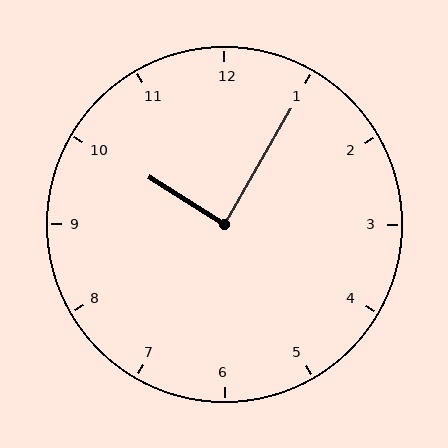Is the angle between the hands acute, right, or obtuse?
It is right.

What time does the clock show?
10:05.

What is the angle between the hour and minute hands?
Approximately 88 degrees.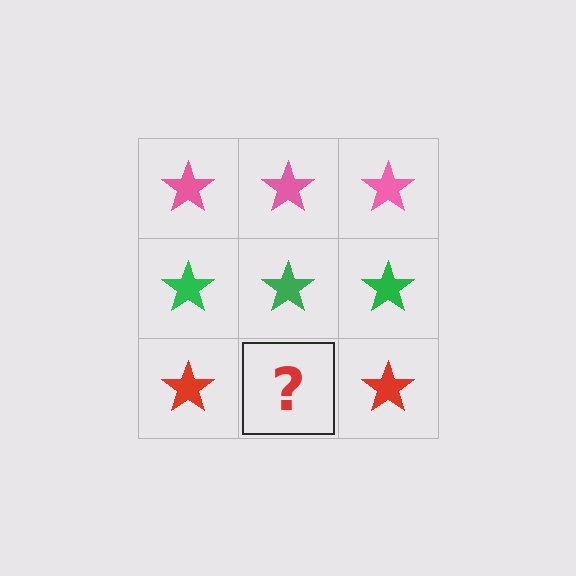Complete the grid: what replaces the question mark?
The question mark should be replaced with a red star.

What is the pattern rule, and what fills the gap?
The rule is that each row has a consistent color. The gap should be filled with a red star.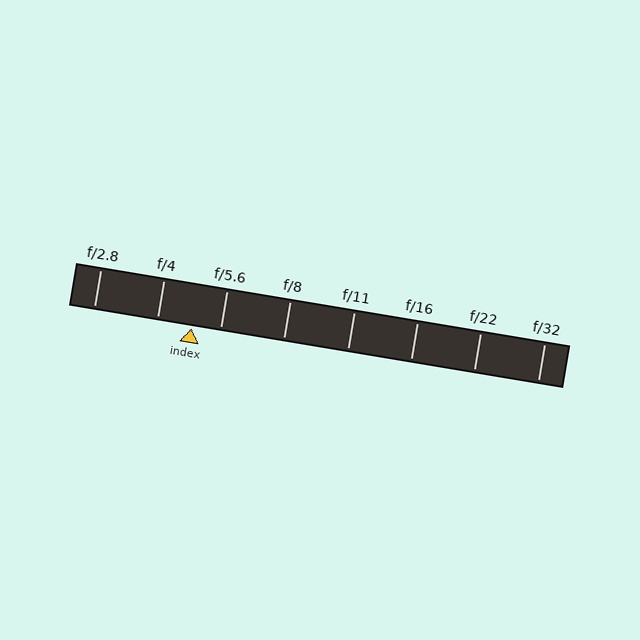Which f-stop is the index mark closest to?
The index mark is closest to f/5.6.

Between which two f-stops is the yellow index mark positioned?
The index mark is between f/4 and f/5.6.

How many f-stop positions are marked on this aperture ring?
There are 8 f-stop positions marked.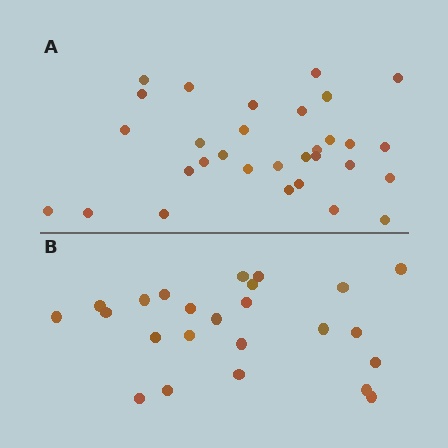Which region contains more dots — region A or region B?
Region A (the top region) has more dots.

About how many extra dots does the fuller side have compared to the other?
Region A has roughly 8 or so more dots than region B.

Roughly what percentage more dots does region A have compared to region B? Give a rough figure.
About 30% more.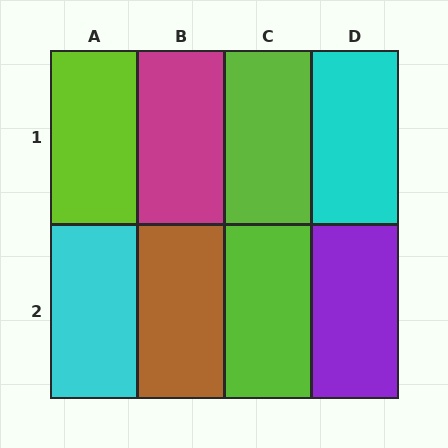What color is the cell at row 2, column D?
Purple.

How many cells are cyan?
2 cells are cyan.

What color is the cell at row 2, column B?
Brown.